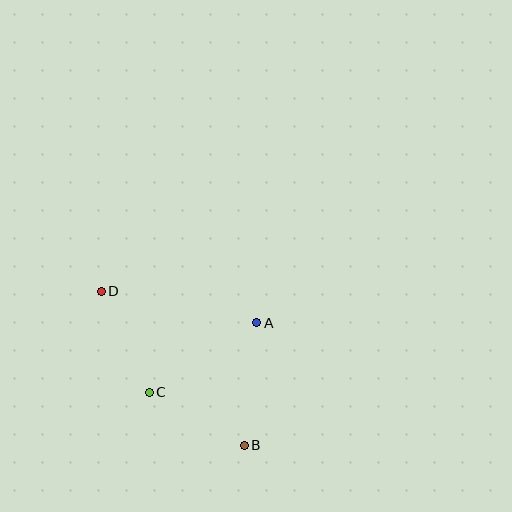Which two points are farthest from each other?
Points B and D are farthest from each other.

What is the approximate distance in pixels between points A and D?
The distance between A and D is approximately 159 pixels.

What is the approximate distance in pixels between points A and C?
The distance between A and C is approximately 128 pixels.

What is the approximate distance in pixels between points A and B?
The distance between A and B is approximately 123 pixels.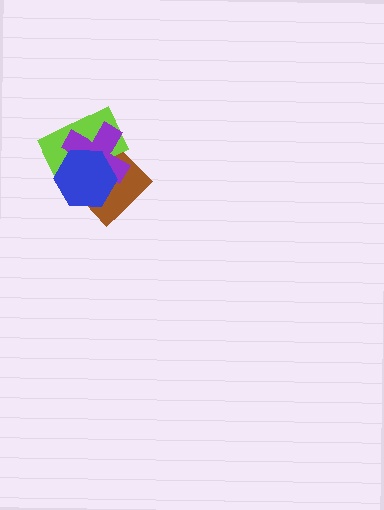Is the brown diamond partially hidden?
Yes, it is partially covered by another shape.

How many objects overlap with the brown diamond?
3 objects overlap with the brown diamond.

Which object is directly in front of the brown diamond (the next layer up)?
The lime rectangle is directly in front of the brown diamond.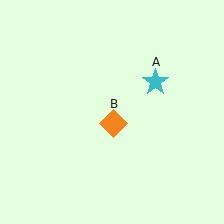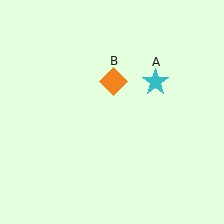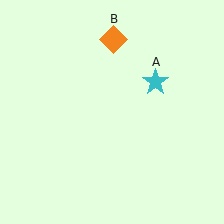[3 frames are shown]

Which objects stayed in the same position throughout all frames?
Cyan star (object A) remained stationary.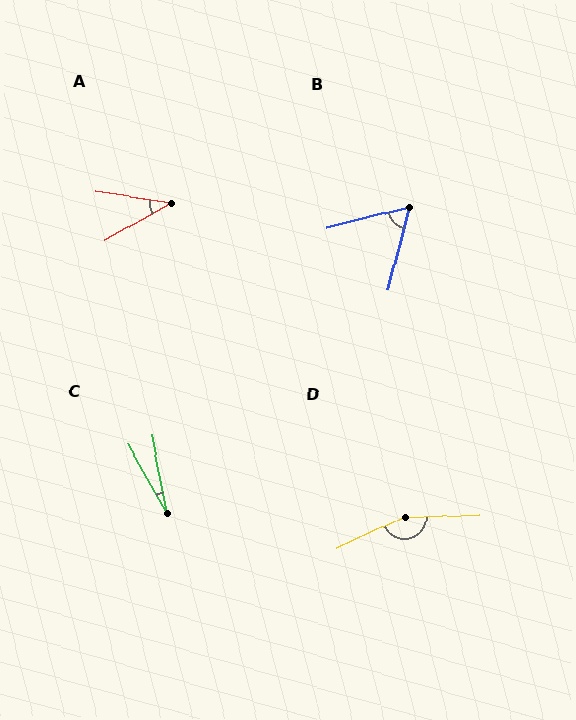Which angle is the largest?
D, at approximately 157 degrees.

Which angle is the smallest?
C, at approximately 19 degrees.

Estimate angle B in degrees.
Approximately 61 degrees.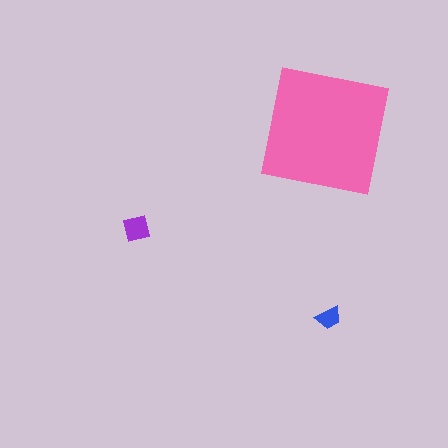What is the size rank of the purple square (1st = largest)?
2nd.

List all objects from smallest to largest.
The blue trapezoid, the purple square, the pink square.